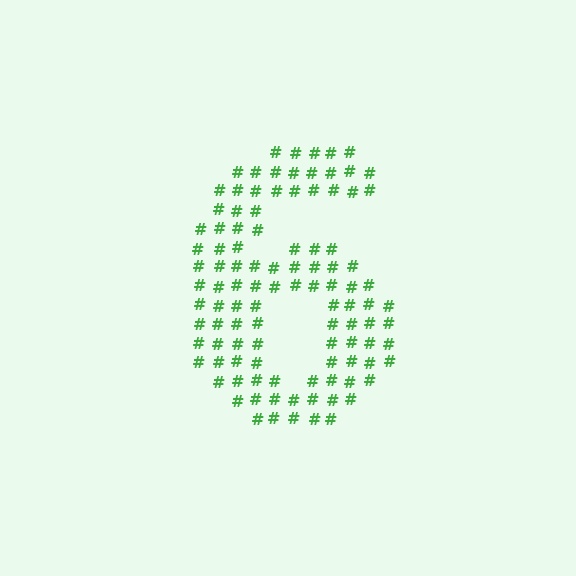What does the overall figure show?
The overall figure shows the digit 6.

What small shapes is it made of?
It is made of small hash symbols.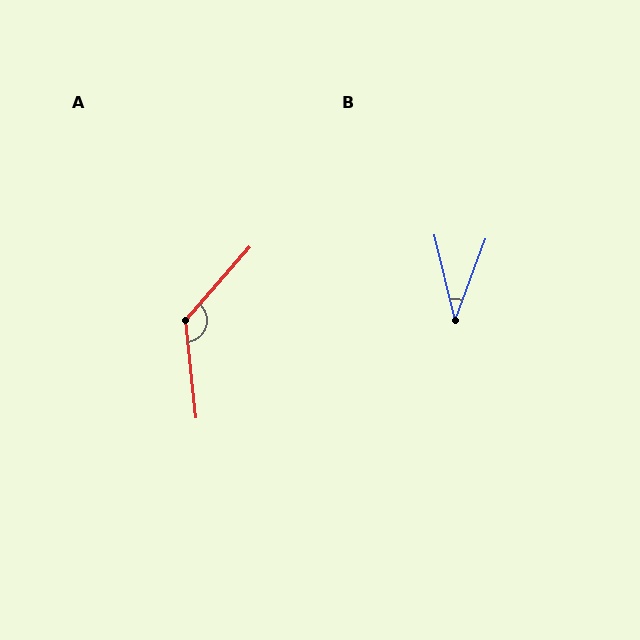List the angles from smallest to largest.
B (35°), A (132°).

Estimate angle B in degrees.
Approximately 35 degrees.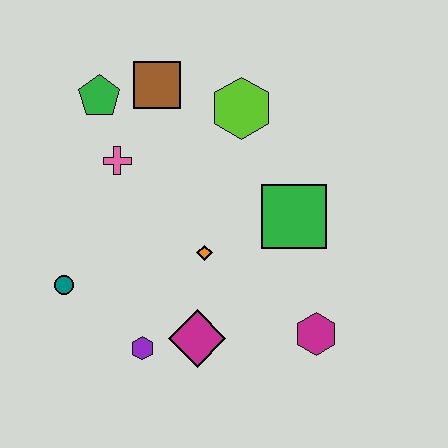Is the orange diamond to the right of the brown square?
Yes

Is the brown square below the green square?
No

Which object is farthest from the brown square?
The magenta hexagon is farthest from the brown square.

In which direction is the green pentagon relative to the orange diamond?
The green pentagon is above the orange diamond.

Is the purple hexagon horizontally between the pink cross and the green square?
Yes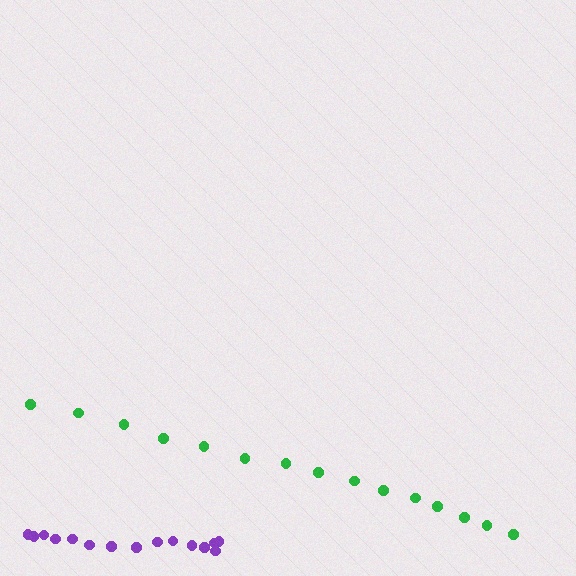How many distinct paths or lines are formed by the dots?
There are 2 distinct paths.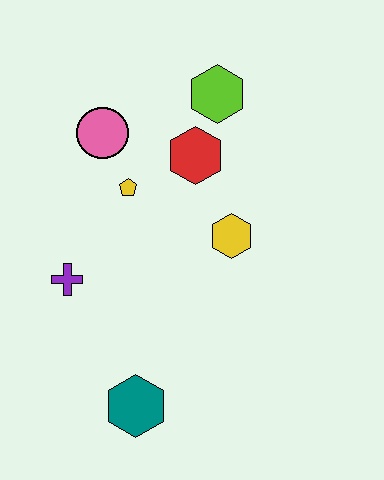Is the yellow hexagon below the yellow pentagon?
Yes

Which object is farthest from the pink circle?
The teal hexagon is farthest from the pink circle.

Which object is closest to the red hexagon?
The lime hexagon is closest to the red hexagon.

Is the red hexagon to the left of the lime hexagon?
Yes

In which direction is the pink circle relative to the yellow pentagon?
The pink circle is above the yellow pentagon.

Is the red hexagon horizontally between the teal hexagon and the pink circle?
No